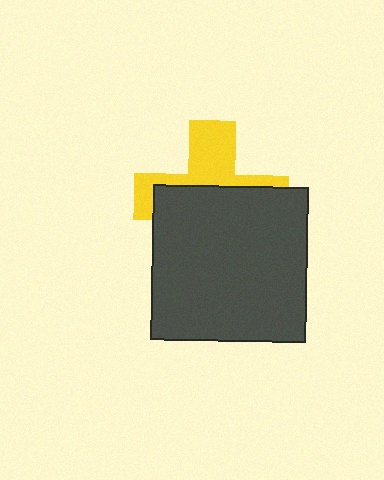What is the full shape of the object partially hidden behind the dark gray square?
The partially hidden object is a yellow cross.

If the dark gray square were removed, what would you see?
You would see the complete yellow cross.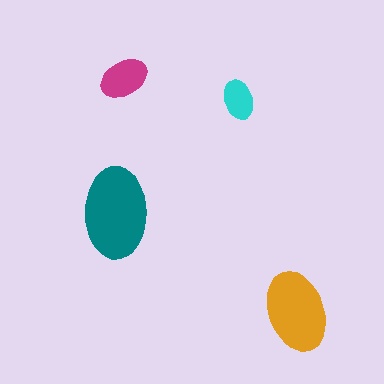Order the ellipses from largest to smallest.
the teal one, the orange one, the magenta one, the cyan one.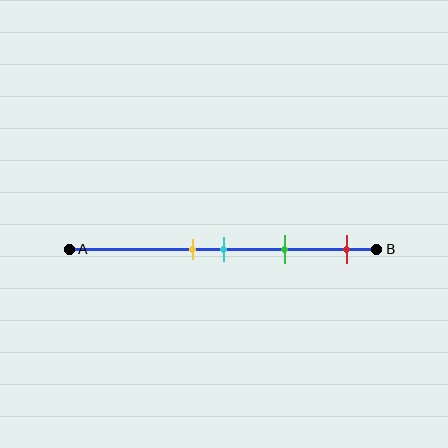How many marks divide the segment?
There are 4 marks dividing the segment.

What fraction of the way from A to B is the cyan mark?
The cyan mark is approximately 50% (0.5) of the way from A to B.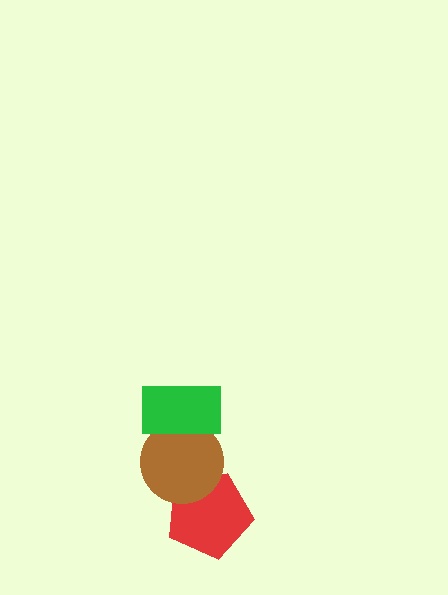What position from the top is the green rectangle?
The green rectangle is 1st from the top.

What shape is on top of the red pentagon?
The brown circle is on top of the red pentagon.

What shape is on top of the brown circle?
The green rectangle is on top of the brown circle.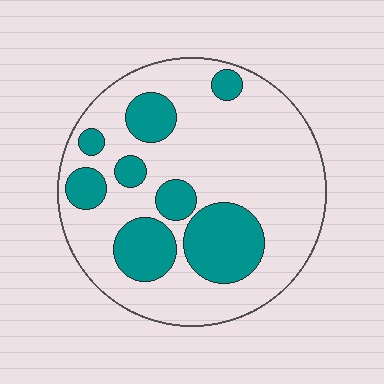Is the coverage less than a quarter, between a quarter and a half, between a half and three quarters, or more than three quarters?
Between a quarter and a half.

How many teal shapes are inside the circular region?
8.